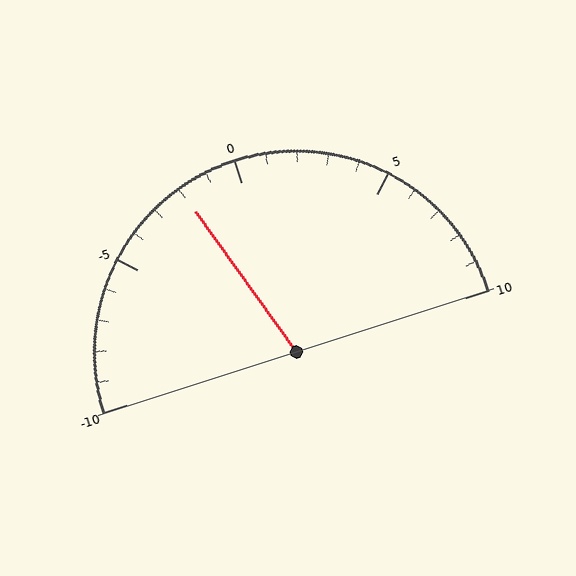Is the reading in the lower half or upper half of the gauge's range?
The reading is in the lower half of the range (-10 to 10).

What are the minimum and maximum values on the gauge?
The gauge ranges from -10 to 10.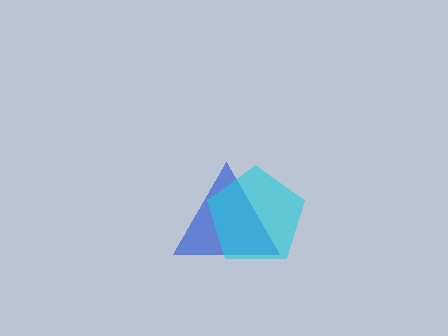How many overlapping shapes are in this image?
There are 2 overlapping shapes in the image.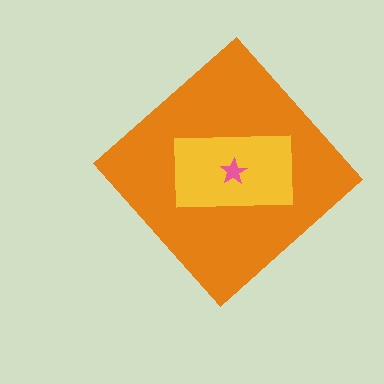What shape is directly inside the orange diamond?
The yellow rectangle.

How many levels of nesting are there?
3.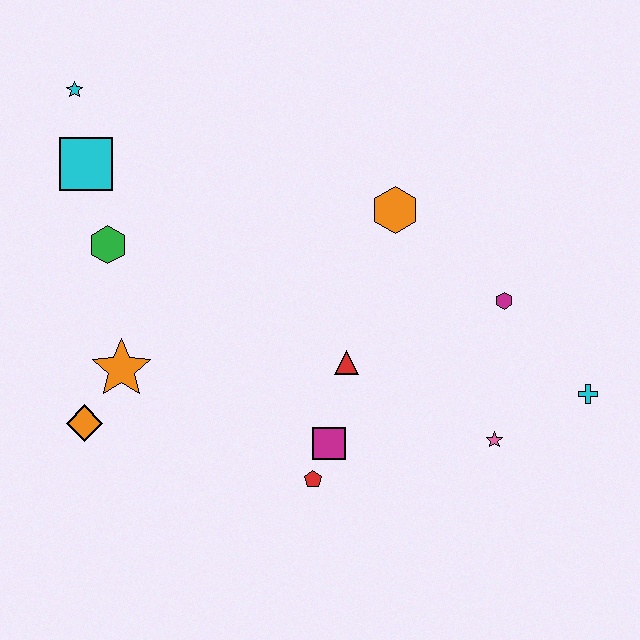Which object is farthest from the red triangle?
The cyan star is farthest from the red triangle.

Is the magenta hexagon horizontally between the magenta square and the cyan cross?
Yes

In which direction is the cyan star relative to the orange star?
The cyan star is above the orange star.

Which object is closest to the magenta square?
The red pentagon is closest to the magenta square.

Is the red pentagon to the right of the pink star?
No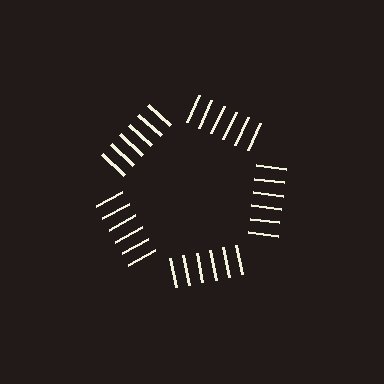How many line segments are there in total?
30 — 6 along each of the 5 edges.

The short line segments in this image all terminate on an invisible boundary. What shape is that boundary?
An illusory pentagon — the line segments terminate on its edges but no continuous stroke is drawn.